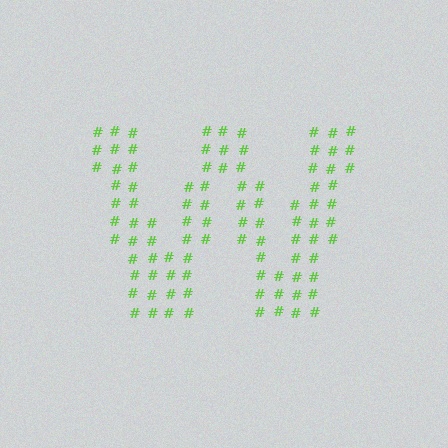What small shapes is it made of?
It is made of small hash symbols.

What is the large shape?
The large shape is the letter W.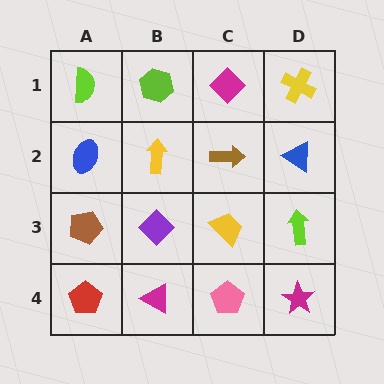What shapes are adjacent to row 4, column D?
A lime arrow (row 3, column D), a pink pentagon (row 4, column C).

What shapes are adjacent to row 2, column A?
A lime semicircle (row 1, column A), a brown pentagon (row 3, column A), a yellow arrow (row 2, column B).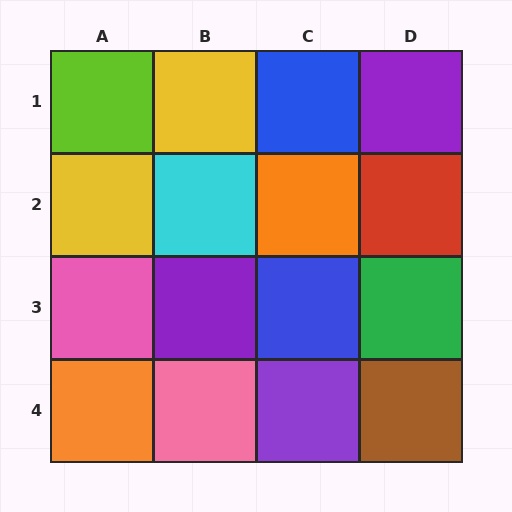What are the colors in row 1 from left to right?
Lime, yellow, blue, purple.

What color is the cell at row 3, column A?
Pink.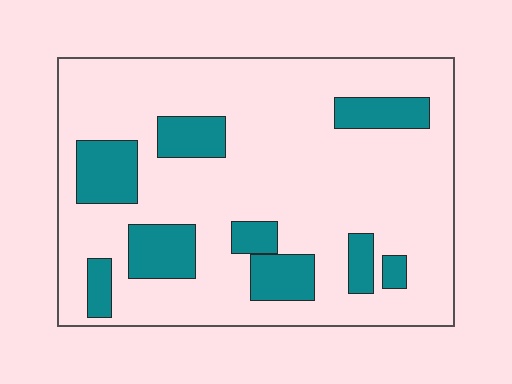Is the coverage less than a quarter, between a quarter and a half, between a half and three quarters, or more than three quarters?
Less than a quarter.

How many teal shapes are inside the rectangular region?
9.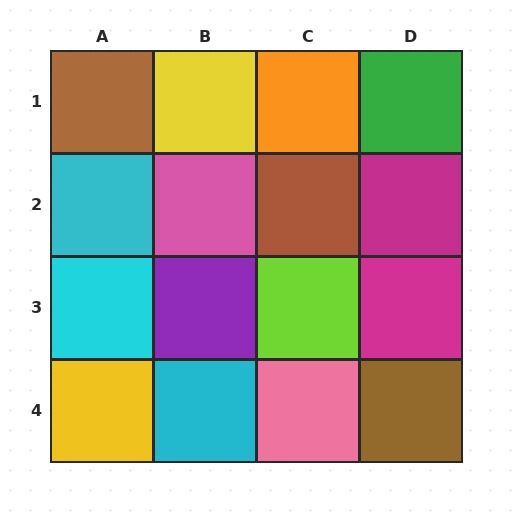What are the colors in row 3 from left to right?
Cyan, purple, lime, magenta.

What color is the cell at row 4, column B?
Cyan.